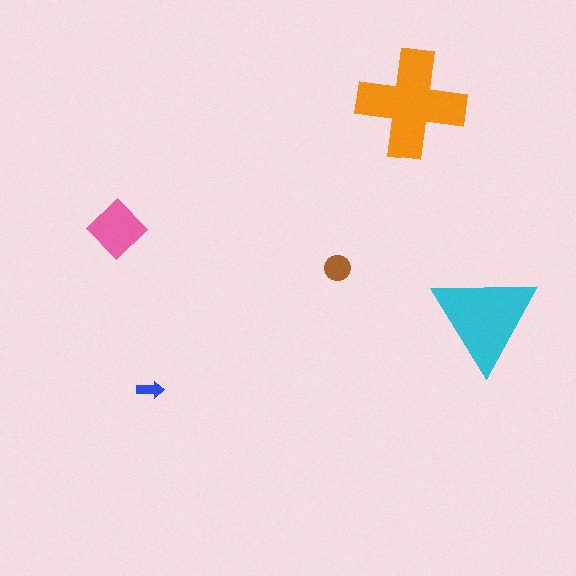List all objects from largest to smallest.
The orange cross, the cyan triangle, the pink diamond, the brown circle, the blue arrow.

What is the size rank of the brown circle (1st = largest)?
4th.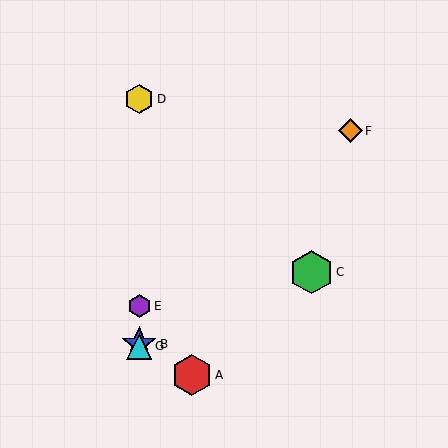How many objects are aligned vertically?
4 objects (B, D, E, G) are aligned vertically.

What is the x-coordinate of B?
Object B is at x≈139.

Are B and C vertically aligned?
No, B is at x≈139 and C is at x≈312.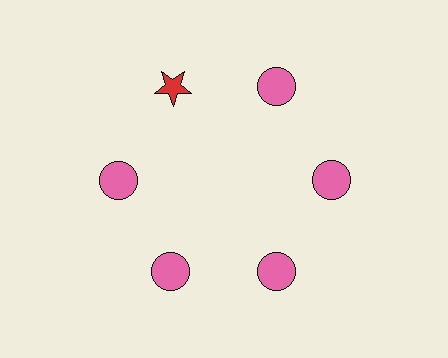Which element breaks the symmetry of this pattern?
The red star at roughly the 11 o'clock position breaks the symmetry. All other shapes are pink circles.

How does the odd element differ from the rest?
It differs in both color (red instead of pink) and shape (star instead of circle).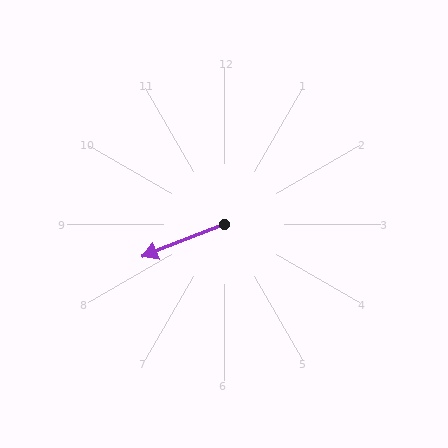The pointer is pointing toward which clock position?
Roughly 8 o'clock.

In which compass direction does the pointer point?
West.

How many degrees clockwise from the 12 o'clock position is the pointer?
Approximately 248 degrees.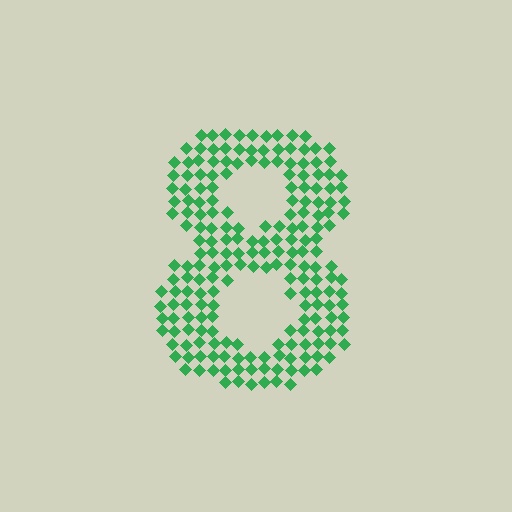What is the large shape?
The large shape is the digit 8.